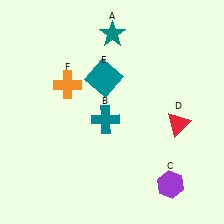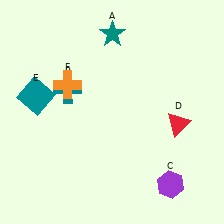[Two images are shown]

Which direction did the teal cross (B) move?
The teal cross (B) moved left.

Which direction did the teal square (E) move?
The teal square (E) moved left.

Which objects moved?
The objects that moved are: the teal cross (B), the teal square (E).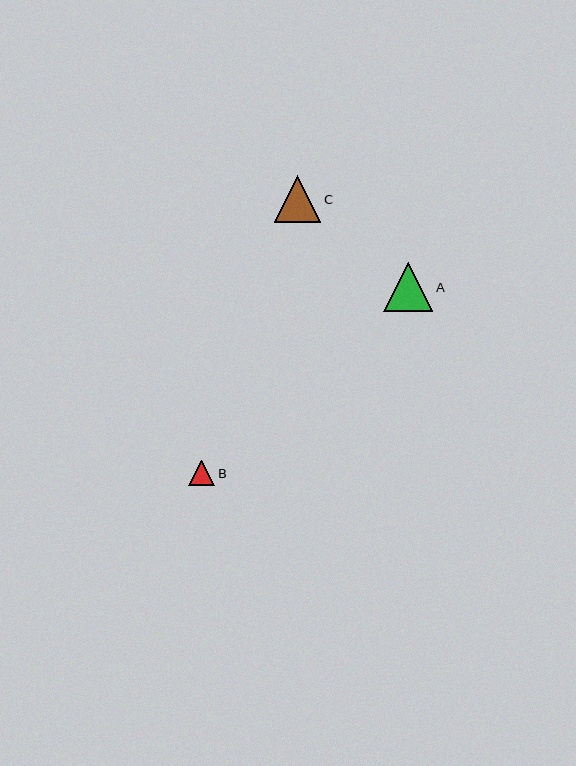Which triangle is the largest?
Triangle A is the largest with a size of approximately 49 pixels.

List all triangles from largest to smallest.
From largest to smallest: A, C, B.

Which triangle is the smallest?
Triangle B is the smallest with a size of approximately 26 pixels.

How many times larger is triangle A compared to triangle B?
Triangle A is approximately 1.9 times the size of triangle B.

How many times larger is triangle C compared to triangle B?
Triangle C is approximately 1.8 times the size of triangle B.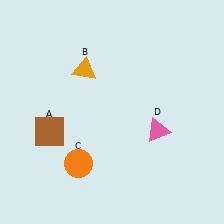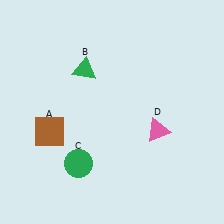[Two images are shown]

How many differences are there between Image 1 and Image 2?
There are 2 differences between the two images.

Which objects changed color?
B changed from orange to green. C changed from orange to green.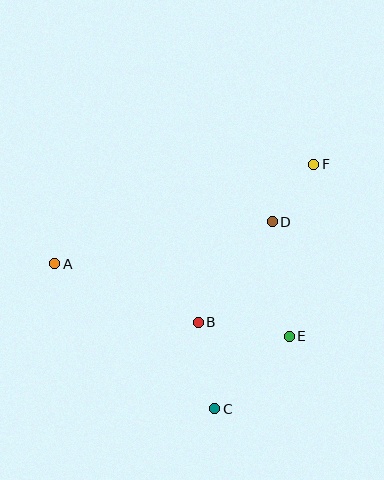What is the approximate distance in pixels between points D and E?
The distance between D and E is approximately 116 pixels.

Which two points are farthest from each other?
Points A and F are farthest from each other.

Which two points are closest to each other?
Points D and F are closest to each other.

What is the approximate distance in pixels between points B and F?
The distance between B and F is approximately 196 pixels.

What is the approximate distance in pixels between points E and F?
The distance between E and F is approximately 174 pixels.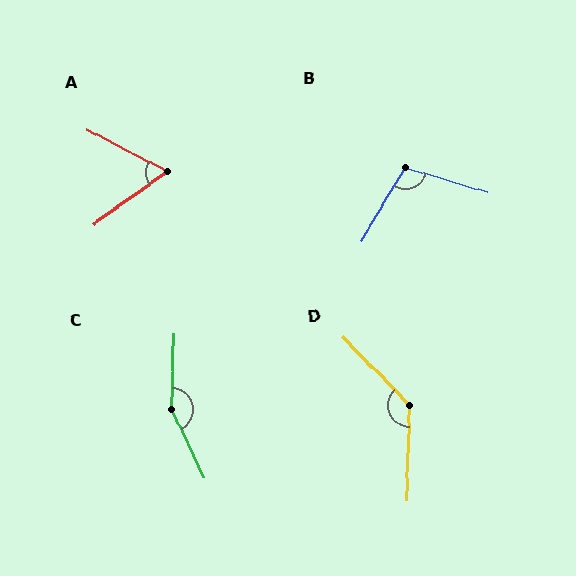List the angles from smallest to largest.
A (64°), B (104°), D (134°), C (152°).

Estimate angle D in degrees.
Approximately 134 degrees.